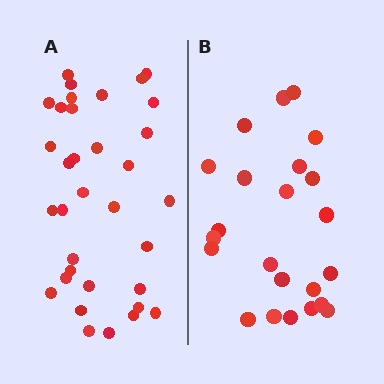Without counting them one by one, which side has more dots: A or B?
Region A (the left region) has more dots.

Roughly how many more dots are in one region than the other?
Region A has roughly 12 or so more dots than region B.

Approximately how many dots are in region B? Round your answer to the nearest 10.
About 20 dots. (The exact count is 23, which rounds to 20.)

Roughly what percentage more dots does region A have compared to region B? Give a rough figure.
About 50% more.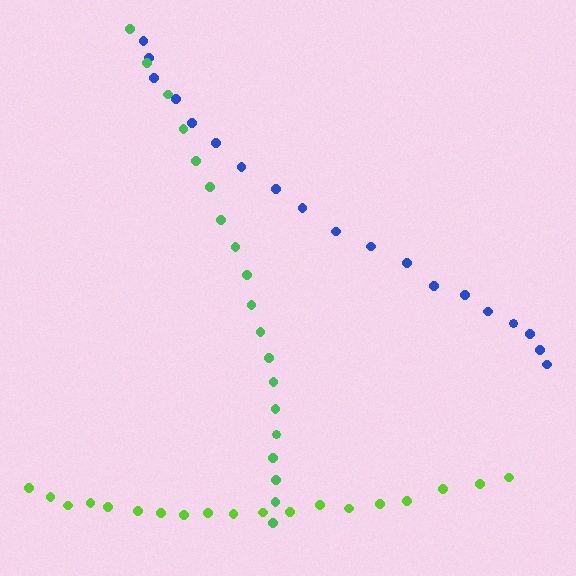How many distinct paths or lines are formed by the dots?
There are 3 distinct paths.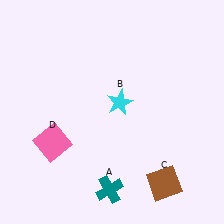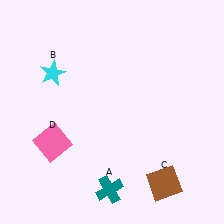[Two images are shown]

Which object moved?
The cyan star (B) moved left.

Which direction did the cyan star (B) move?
The cyan star (B) moved left.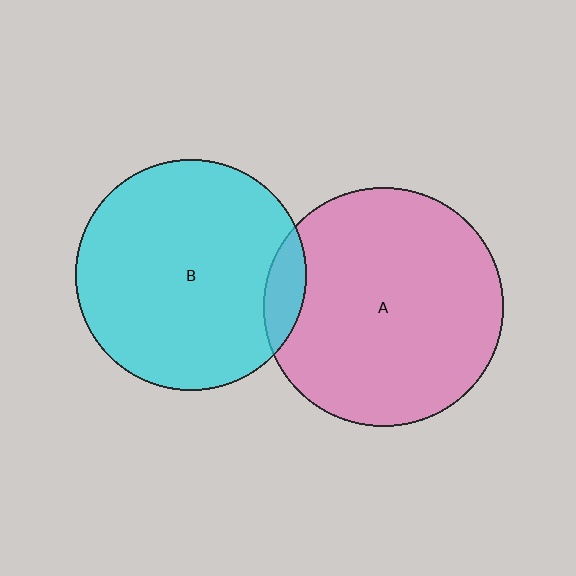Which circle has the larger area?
Circle A (pink).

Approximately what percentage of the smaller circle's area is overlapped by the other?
Approximately 10%.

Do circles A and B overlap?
Yes.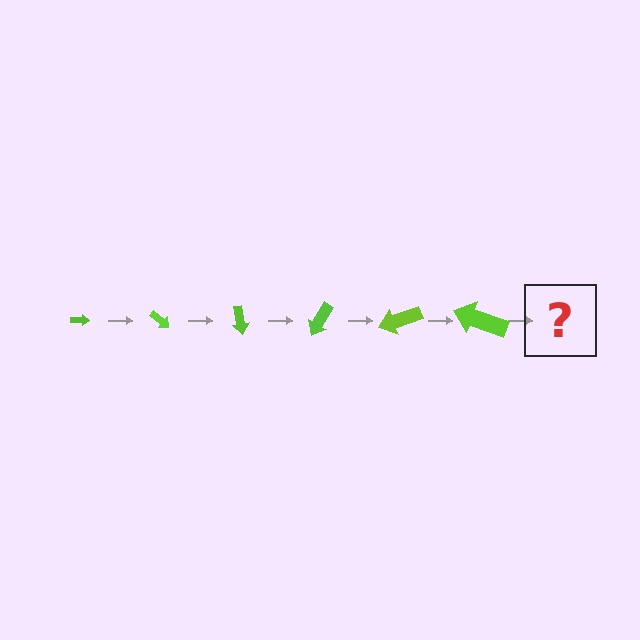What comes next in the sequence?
The next element should be an arrow, larger than the previous one and rotated 240 degrees from the start.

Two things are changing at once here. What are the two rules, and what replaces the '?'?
The two rules are that the arrow grows larger each step and it rotates 40 degrees each step. The '?' should be an arrow, larger than the previous one and rotated 240 degrees from the start.